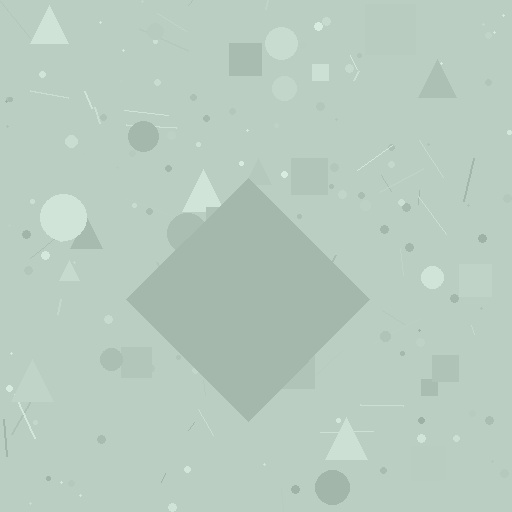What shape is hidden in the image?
A diamond is hidden in the image.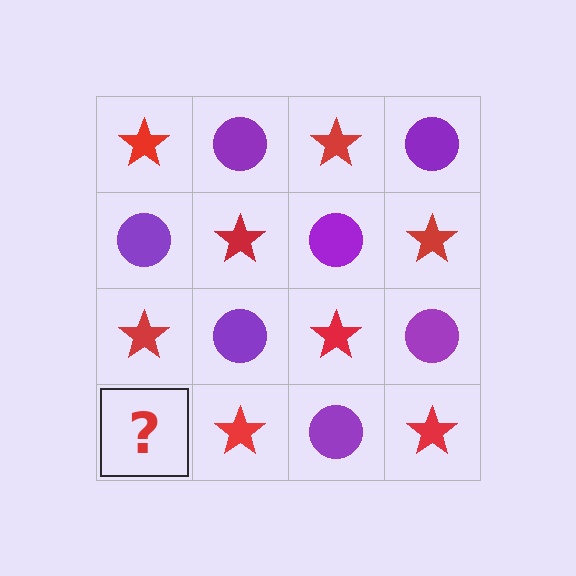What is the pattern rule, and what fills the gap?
The rule is that it alternates red star and purple circle in a checkerboard pattern. The gap should be filled with a purple circle.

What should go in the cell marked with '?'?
The missing cell should contain a purple circle.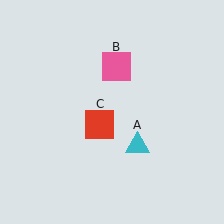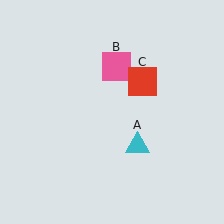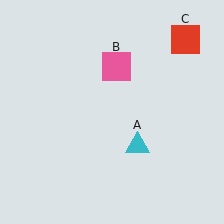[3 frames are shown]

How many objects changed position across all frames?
1 object changed position: red square (object C).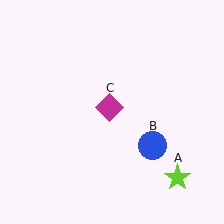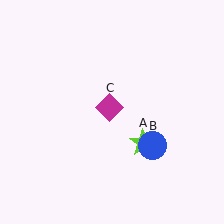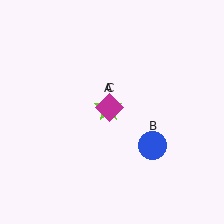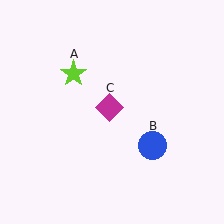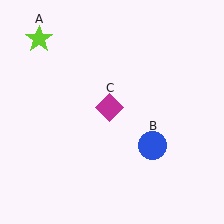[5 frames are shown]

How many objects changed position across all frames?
1 object changed position: lime star (object A).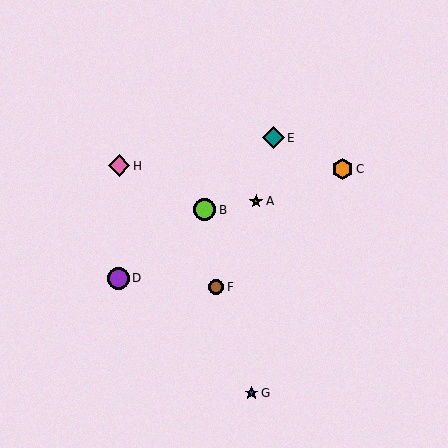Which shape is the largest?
The lime circle (labeled B) is the largest.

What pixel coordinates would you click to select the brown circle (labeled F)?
Click at (216, 287) to select the brown circle F.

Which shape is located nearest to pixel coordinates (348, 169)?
The orange hexagon (labeled C) at (342, 169) is nearest to that location.